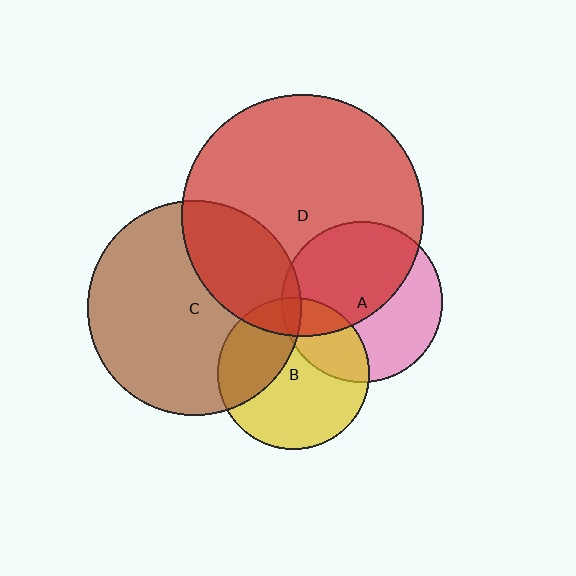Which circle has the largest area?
Circle D (red).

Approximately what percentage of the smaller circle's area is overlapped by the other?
Approximately 35%.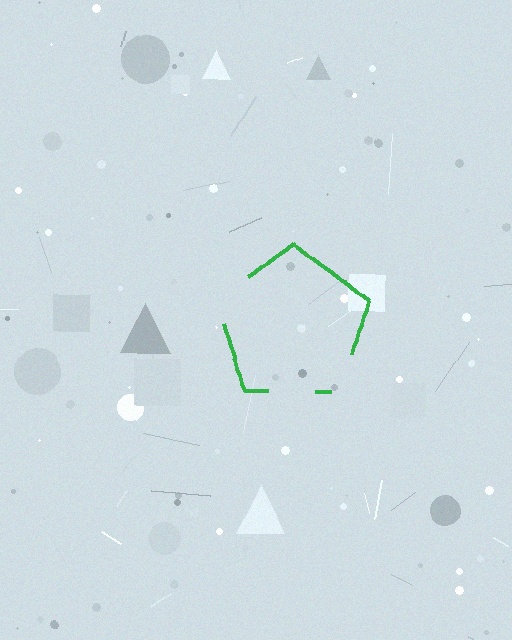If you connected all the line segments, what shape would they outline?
They would outline a pentagon.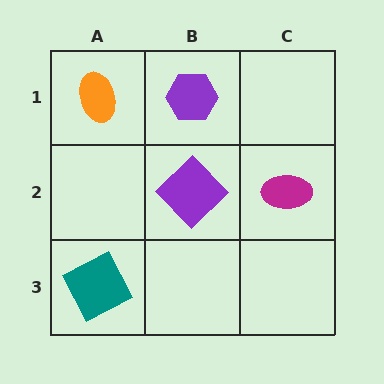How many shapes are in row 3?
1 shape.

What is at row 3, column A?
A teal square.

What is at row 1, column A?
An orange ellipse.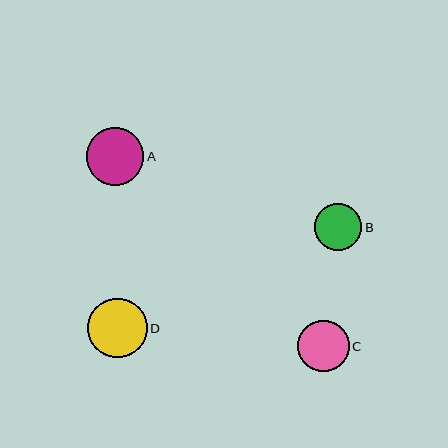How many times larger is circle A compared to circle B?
Circle A is approximately 1.2 times the size of circle B.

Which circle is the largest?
Circle D is the largest with a size of approximately 59 pixels.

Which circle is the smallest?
Circle B is the smallest with a size of approximately 47 pixels.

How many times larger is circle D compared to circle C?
Circle D is approximately 1.1 times the size of circle C.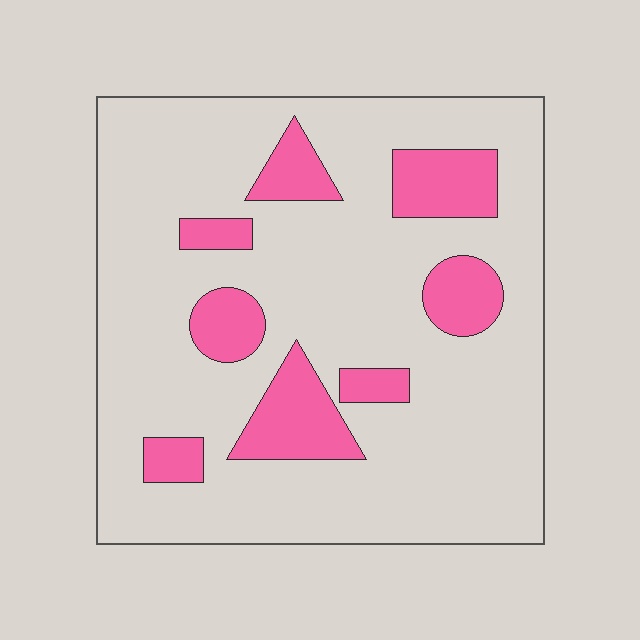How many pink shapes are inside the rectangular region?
8.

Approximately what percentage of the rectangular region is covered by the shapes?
Approximately 20%.